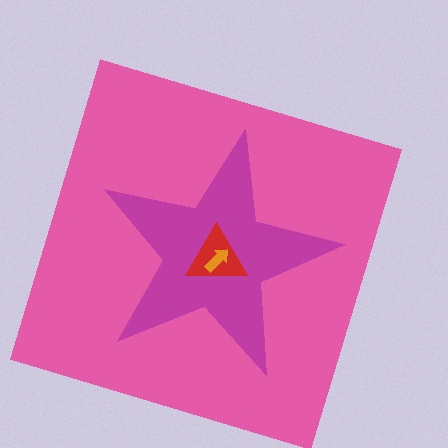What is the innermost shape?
The orange arrow.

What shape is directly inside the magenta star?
The red triangle.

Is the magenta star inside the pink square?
Yes.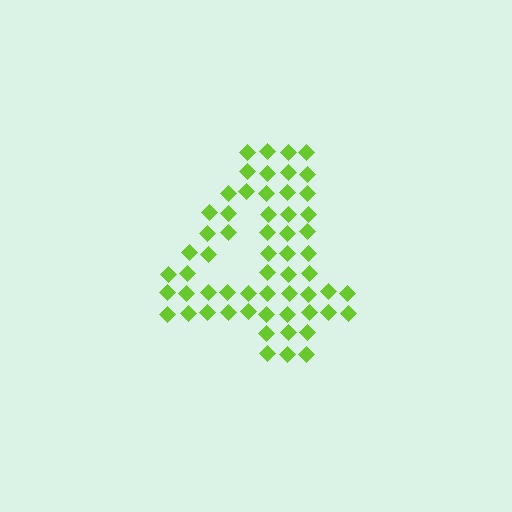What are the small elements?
The small elements are diamonds.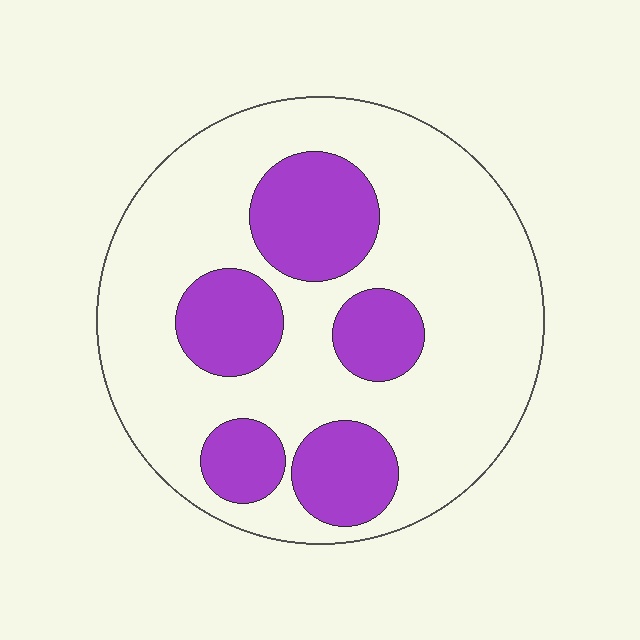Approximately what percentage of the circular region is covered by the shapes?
Approximately 30%.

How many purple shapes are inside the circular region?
5.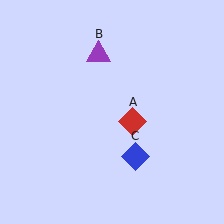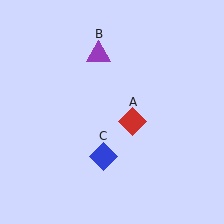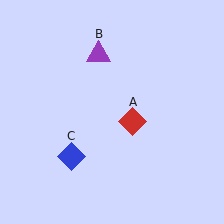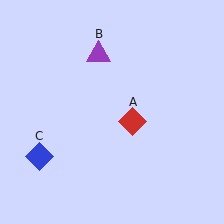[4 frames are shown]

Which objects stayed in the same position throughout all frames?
Red diamond (object A) and purple triangle (object B) remained stationary.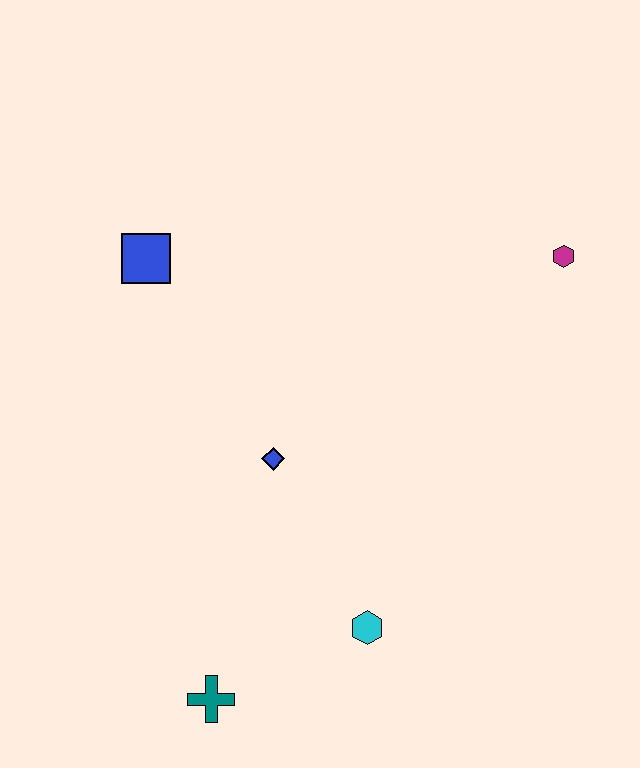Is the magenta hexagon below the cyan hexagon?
No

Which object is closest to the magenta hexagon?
The blue diamond is closest to the magenta hexagon.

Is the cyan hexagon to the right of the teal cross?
Yes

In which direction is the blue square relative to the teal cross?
The blue square is above the teal cross.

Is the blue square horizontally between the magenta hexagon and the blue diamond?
No